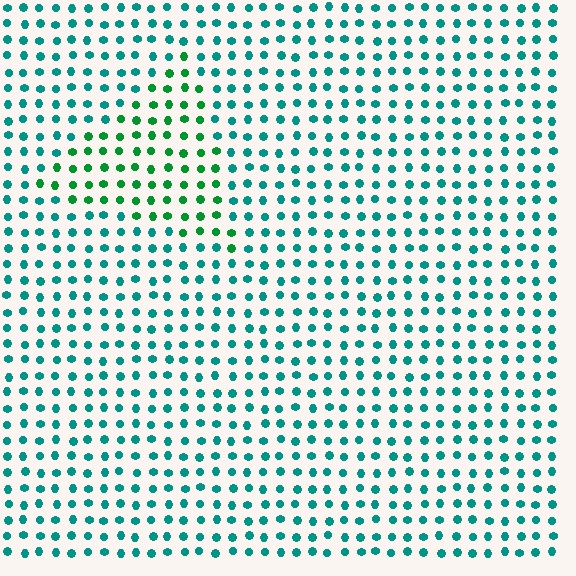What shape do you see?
I see a triangle.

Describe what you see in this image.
The image is filled with small teal elements in a uniform arrangement. A triangle-shaped region is visible where the elements are tinted to a slightly different hue, forming a subtle color boundary.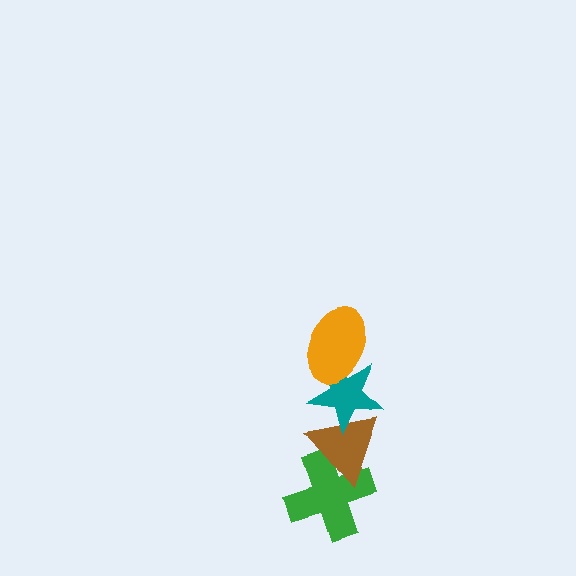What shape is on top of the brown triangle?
The teal star is on top of the brown triangle.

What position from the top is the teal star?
The teal star is 2nd from the top.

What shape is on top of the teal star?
The orange ellipse is on top of the teal star.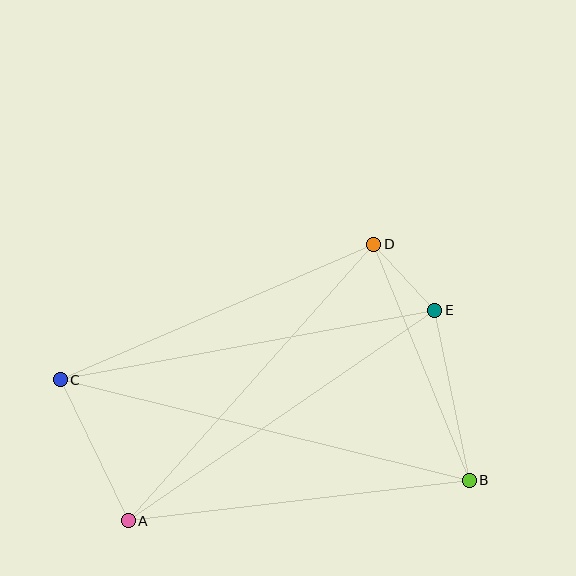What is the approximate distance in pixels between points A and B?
The distance between A and B is approximately 343 pixels.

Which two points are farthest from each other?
Points B and C are farthest from each other.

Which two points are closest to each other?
Points D and E are closest to each other.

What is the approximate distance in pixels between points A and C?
The distance between A and C is approximately 157 pixels.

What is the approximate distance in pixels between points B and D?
The distance between B and D is approximately 255 pixels.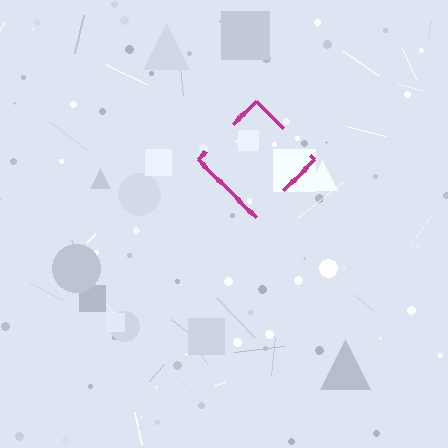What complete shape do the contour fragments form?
The contour fragments form a diamond.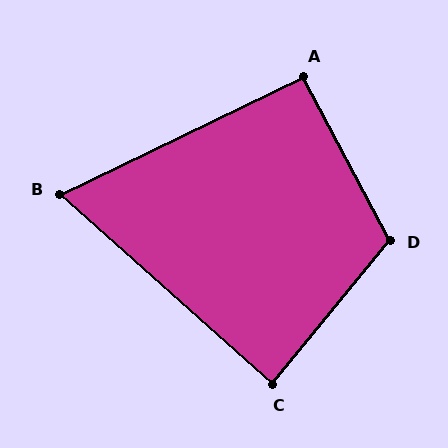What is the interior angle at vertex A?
Approximately 92 degrees (approximately right).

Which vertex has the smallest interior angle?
B, at approximately 67 degrees.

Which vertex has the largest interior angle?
D, at approximately 113 degrees.